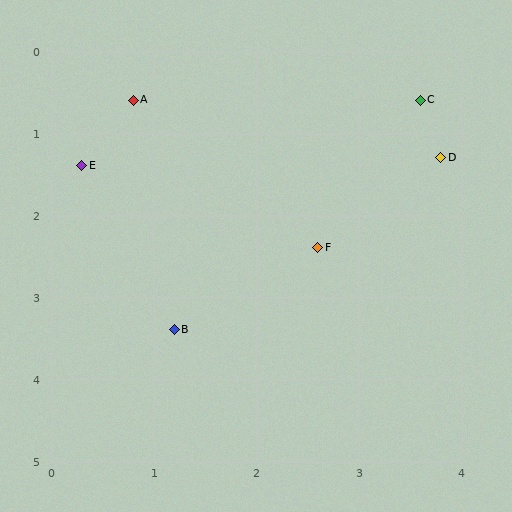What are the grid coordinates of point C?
Point C is at approximately (3.6, 0.6).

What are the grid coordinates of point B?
Point B is at approximately (1.2, 3.4).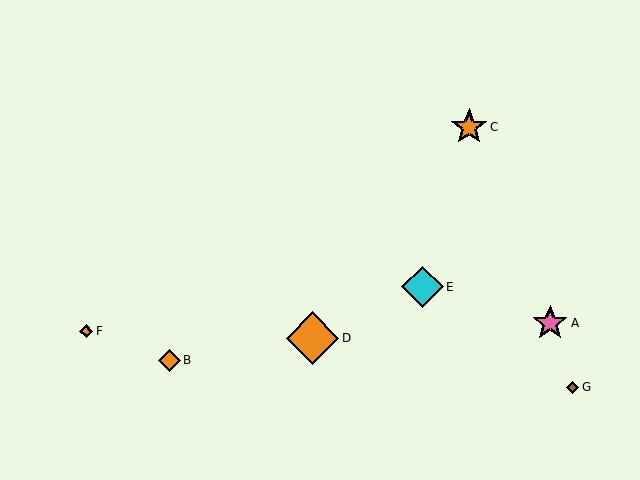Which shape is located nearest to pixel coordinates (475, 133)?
The orange star (labeled C) at (469, 127) is nearest to that location.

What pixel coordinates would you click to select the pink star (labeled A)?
Click at (550, 323) to select the pink star A.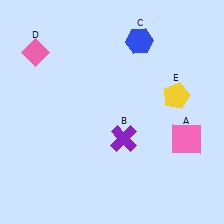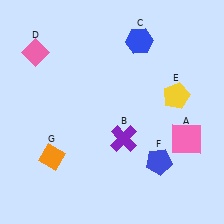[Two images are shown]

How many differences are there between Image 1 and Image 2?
There are 2 differences between the two images.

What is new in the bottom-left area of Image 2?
An orange diamond (G) was added in the bottom-left area of Image 2.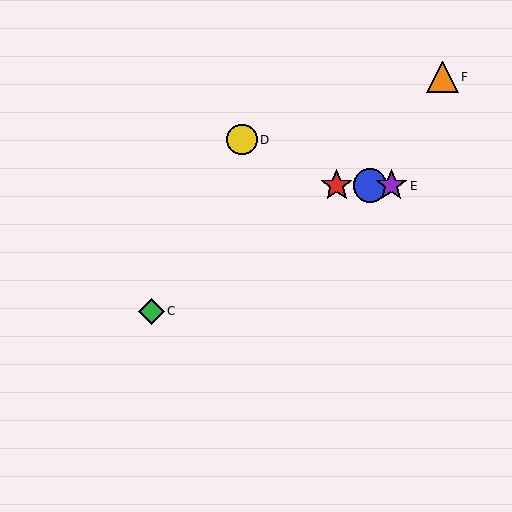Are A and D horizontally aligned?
No, A is at y≈186 and D is at y≈140.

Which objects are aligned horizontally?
Objects A, B, E are aligned horizontally.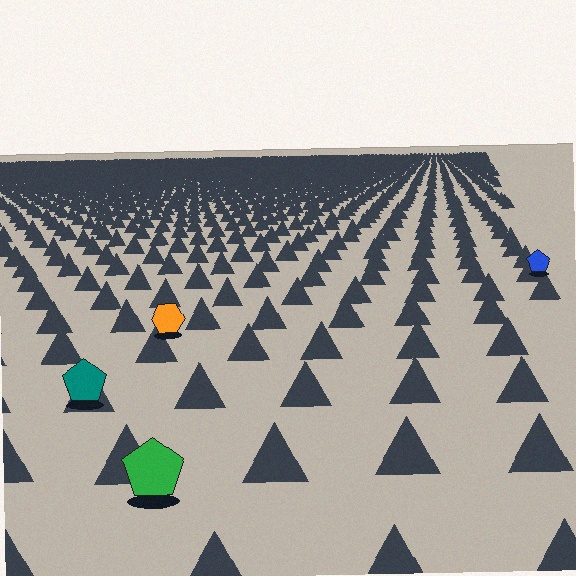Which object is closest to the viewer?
The green pentagon is closest. The texture marks near it are larger and more spread out.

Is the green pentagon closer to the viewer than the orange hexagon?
Yes. The green pentagon is closer — you can tell from the texture gradient: the ground texture is coarser near it.